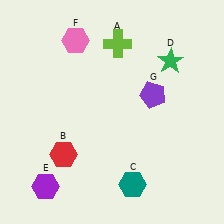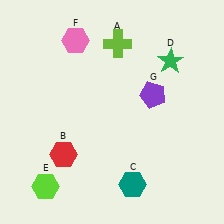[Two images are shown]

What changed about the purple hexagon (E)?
In Image 1, E is purple. In Image 2, it changed to lime.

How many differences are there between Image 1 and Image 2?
There is 1 difference between the two images.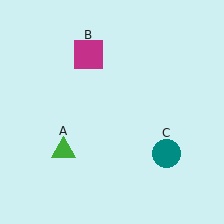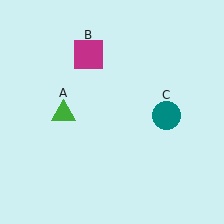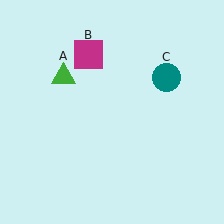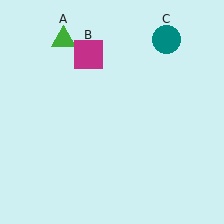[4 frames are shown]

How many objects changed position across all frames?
2 objects changed position: green triangle (object A), teal circle (object C).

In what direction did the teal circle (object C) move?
The teal circle (object C) moved up.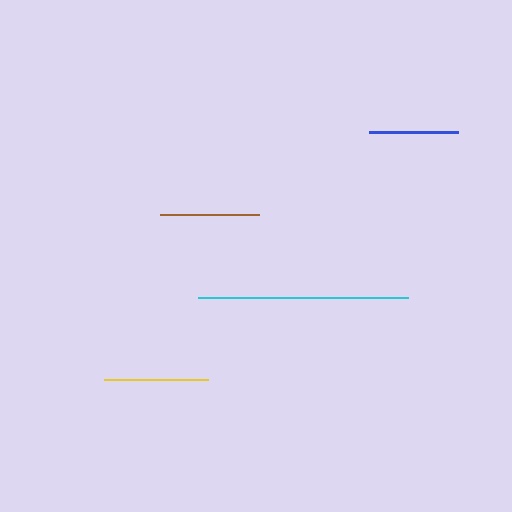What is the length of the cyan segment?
The cyan segment is approximately 209 pixels long.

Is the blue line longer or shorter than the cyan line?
The cyan line is longer than the blue line.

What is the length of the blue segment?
The blue segment is approximately 88 pixels long.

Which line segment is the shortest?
The blue line is the shortest at approximately 88 pixels.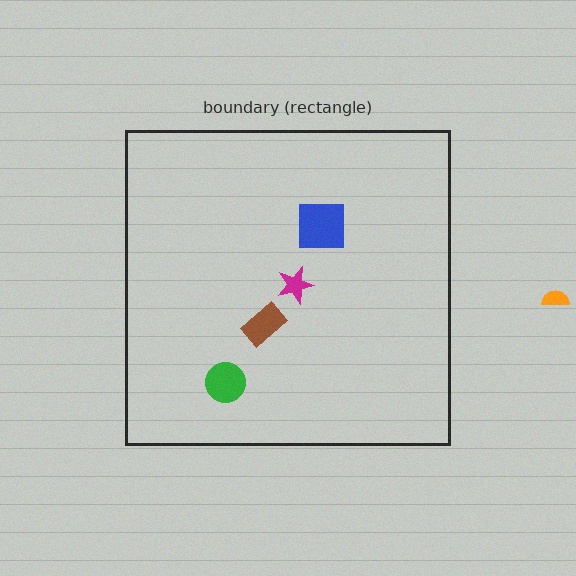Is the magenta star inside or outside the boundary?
Inside.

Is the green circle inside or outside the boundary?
Inside.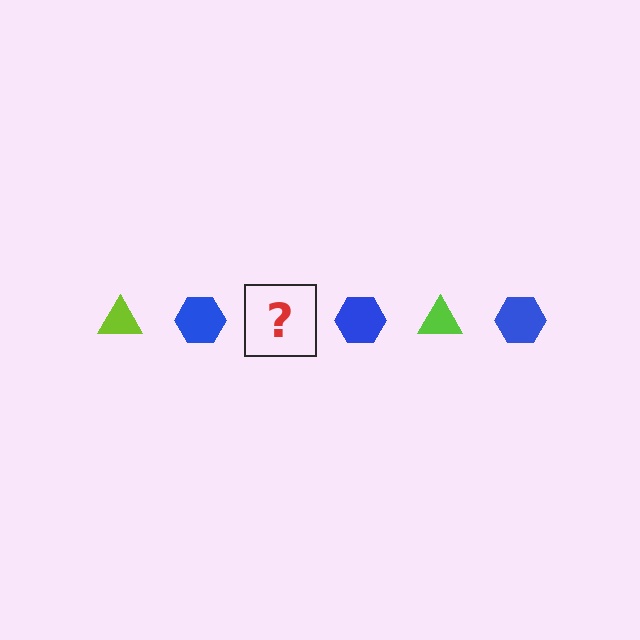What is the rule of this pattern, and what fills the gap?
The rule is that the pattern alternates between lime triangle and blue hexagon. The gap should be filled with a lime triangle.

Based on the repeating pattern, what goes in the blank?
The blank should be a lime triangle.